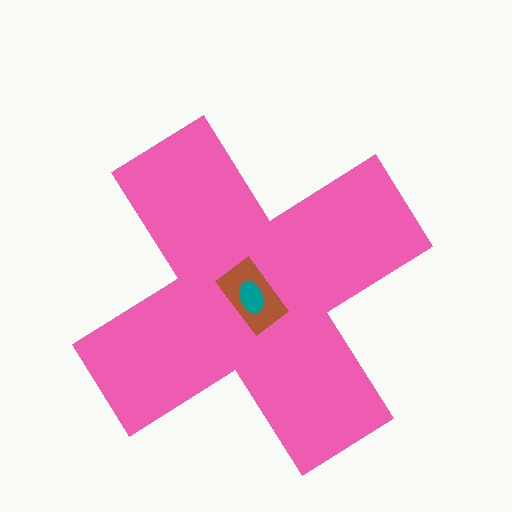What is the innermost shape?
The teal ellipse.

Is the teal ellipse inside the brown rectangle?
Yes.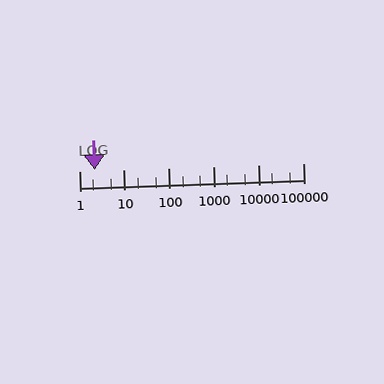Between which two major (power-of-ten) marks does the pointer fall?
The pointer is between 1 and 10.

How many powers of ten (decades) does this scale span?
The scale spans 5 decades, from 1 to 100000.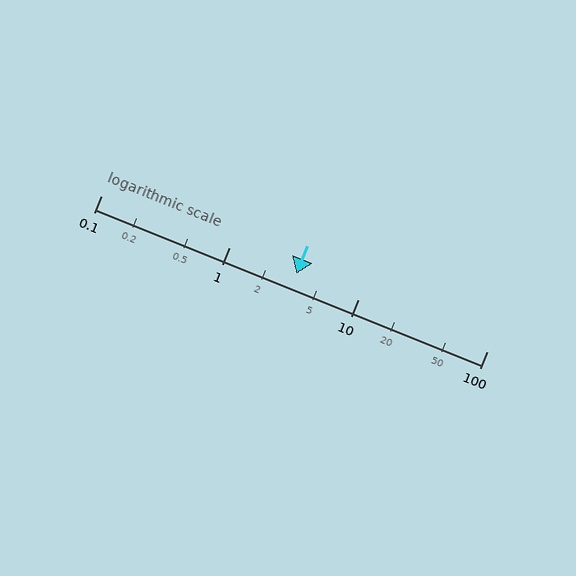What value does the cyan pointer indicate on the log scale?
The pointer indicates approximately 3.3.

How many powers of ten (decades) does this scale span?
The scale spans 3 decades, from 0.1 to 100.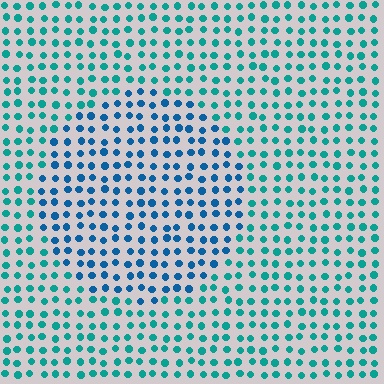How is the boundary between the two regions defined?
The boundary is defined purely by a slight shift in hue (about 31 degrees). Spacing, size, and orientation are identical on both sides.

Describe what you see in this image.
The image is filled with small teal elements in a uniform arrangement. A circle-shaped region is visible where the elements are tinted to a slightly different hue, forming a subtle color boundary.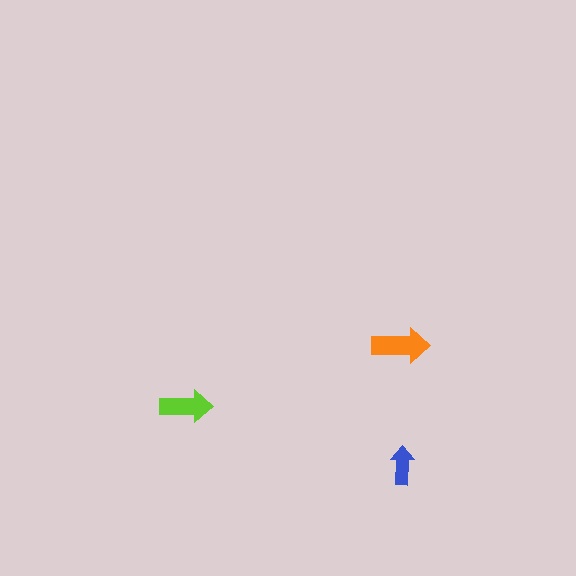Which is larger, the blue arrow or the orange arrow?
The orange one.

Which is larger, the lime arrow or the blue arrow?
The lime one.